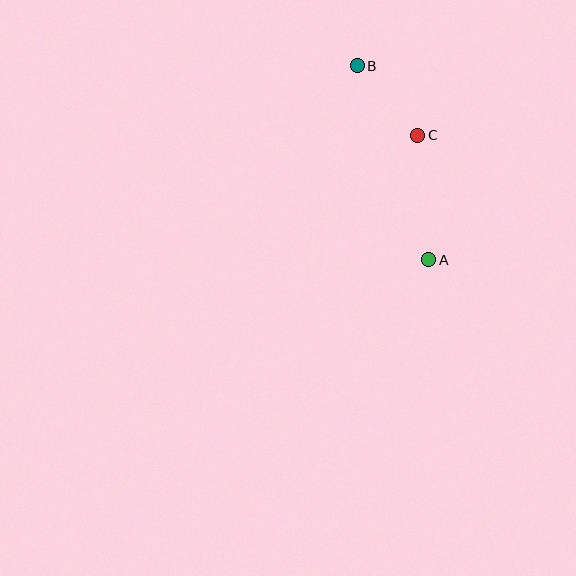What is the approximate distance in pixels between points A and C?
The distance between A and C is approximately 125 pixels.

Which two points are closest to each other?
Points B and C are closest to each other.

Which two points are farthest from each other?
Points A and B are farthest from each other.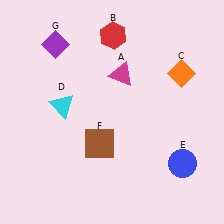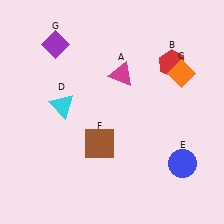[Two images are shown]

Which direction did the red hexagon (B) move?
The red hexagon (B) moved right.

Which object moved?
The red hexagon (B) moved right.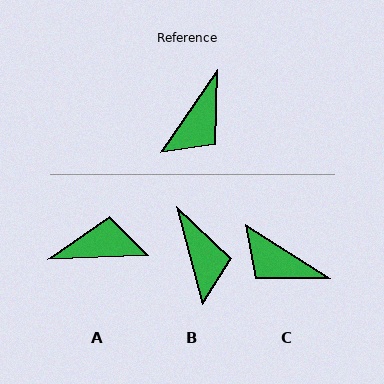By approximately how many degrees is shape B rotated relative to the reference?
Approximately 49 degrees counter-clockwise.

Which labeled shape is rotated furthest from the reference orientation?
A, about 126 degrees away.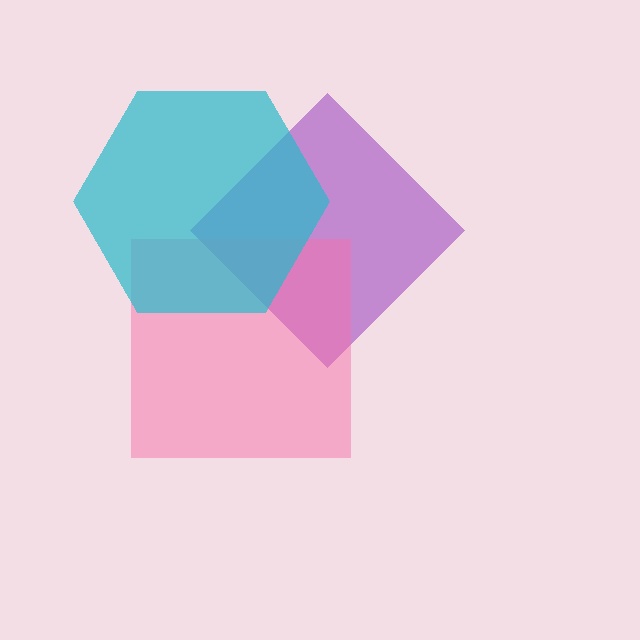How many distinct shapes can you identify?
There are 3 distinct shapes: a purple diamond, a pink square, a cyan hexagon.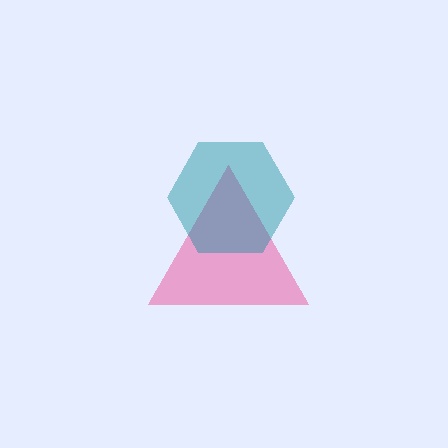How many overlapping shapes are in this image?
There are 2 overlapping shapes in the image.